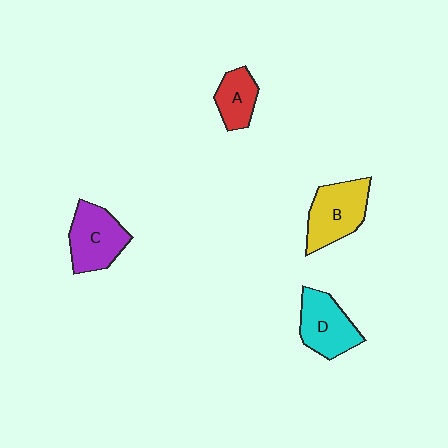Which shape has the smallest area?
Shape A (red).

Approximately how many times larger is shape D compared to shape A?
Approximately 1.5 times.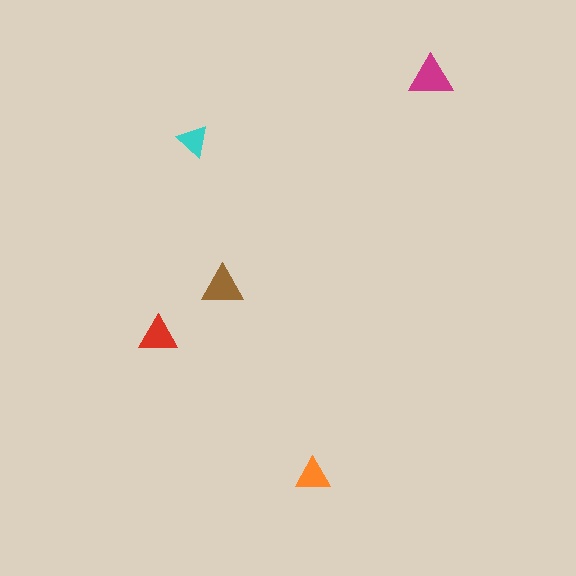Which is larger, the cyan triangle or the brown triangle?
The brown one.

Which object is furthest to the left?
The red triangle is leftmost.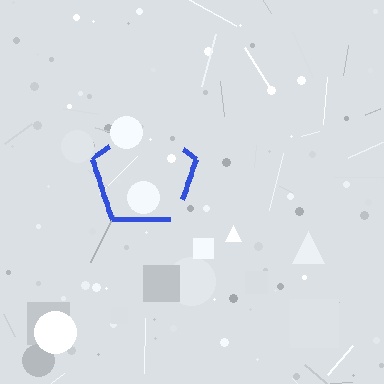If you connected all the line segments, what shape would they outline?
They would outline a pentagon.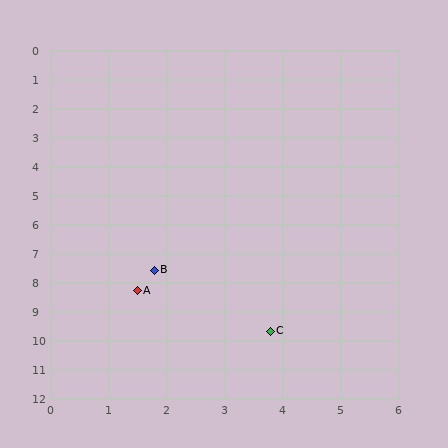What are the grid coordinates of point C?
Point C is at approximately (3.8, 9.7).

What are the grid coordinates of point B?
Point B is at approximately (1.8, 7.6).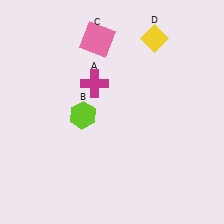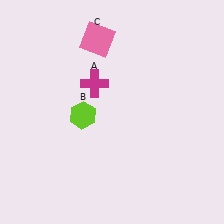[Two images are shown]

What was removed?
The yellow diamond (D) was removed in Image 2.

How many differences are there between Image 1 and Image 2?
There is 1 difference between the two images.